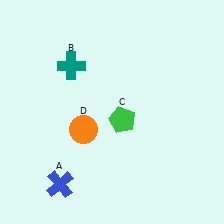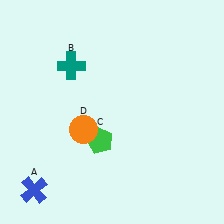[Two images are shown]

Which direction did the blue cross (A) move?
The blue cross (A) moved left.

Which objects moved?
The objects that moved are: the blue cross (A), the green pentagon (C).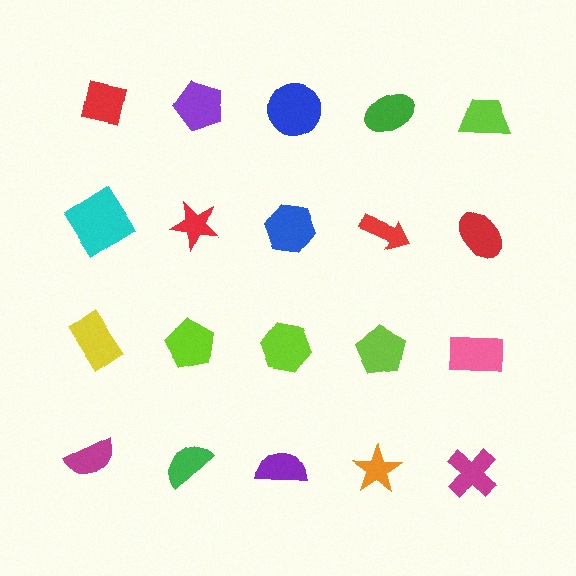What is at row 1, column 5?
A lime trapezoid.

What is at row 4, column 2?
A green semicircle.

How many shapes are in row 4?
5 shapes.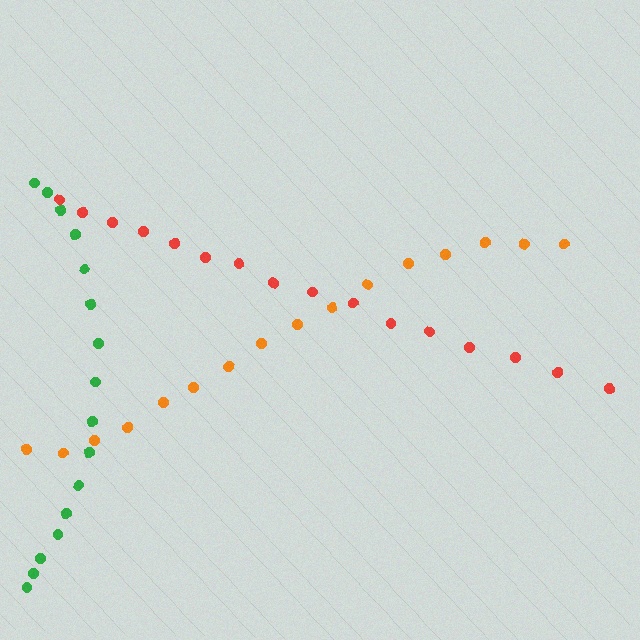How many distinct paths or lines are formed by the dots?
There are 3 distinct paths.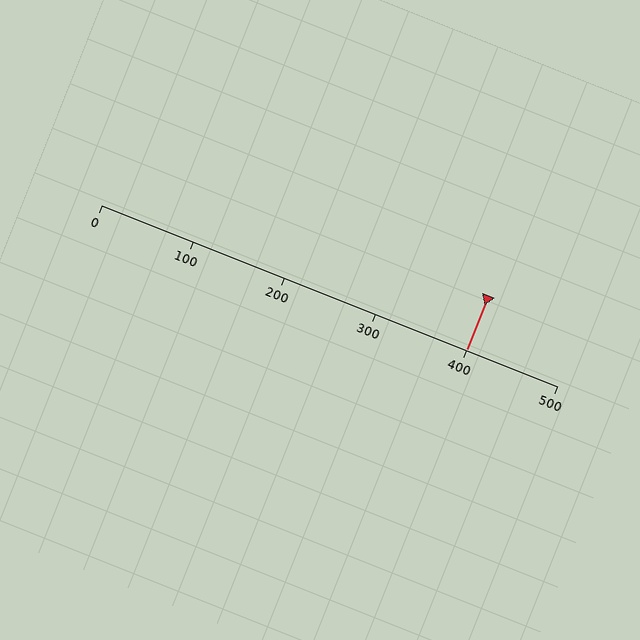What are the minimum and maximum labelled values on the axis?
The axis runs from 0 to 500.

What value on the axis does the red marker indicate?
The marker indicates approximately 400.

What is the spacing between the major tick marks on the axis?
The major ticks are spaced 100 apart.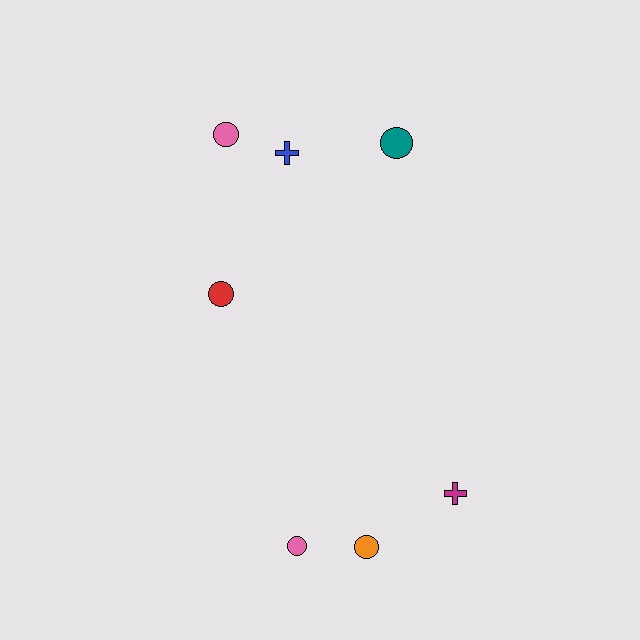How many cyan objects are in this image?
There are no cyan objects.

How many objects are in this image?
There are 7 objects.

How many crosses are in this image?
There are 2 crosses.